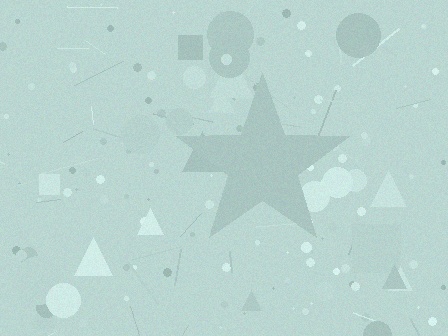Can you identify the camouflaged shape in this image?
The camouflaged shape is a star.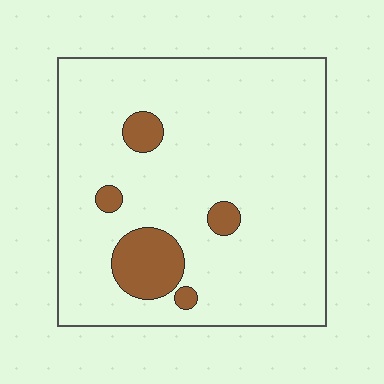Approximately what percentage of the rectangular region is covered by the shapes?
Approximately 10%.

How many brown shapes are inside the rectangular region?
5.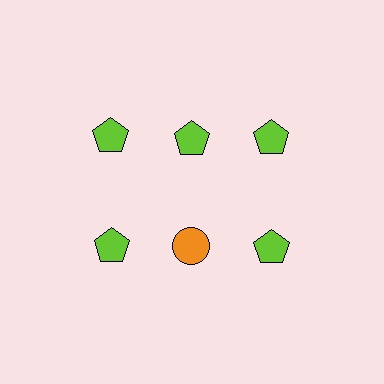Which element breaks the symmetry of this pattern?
The orange circle in the second row, second from left column breaks the symmetry. All other shapes are lime pentagons.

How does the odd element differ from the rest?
It differs in both color (orange instead of lime) and shape (circle instead of pentagon).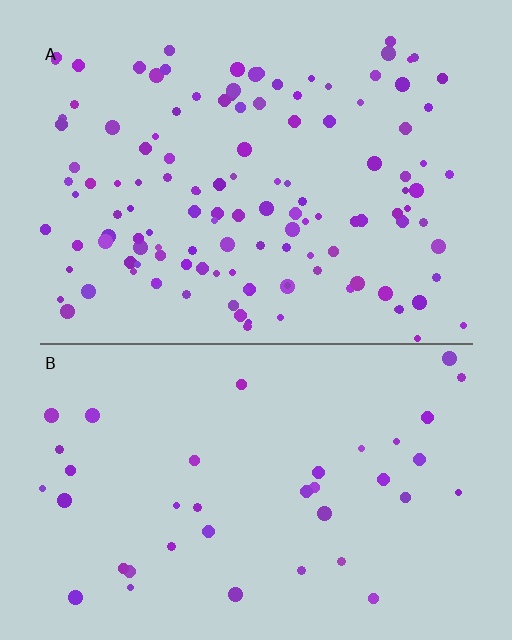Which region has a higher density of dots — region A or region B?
A (the top).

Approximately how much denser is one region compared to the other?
Approximately 3.2× — region A over region B.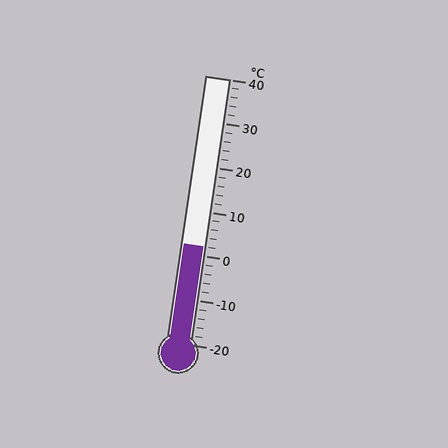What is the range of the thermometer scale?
The thermometer scale ranges from -20°C to 40°C.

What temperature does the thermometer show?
The thermometer shows approximately 2°C.